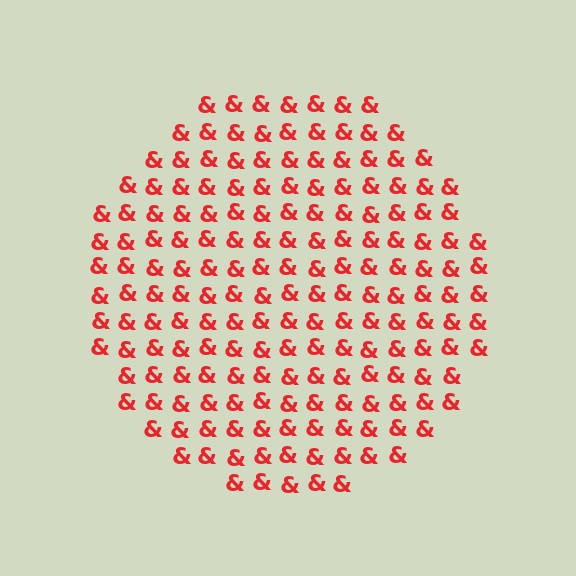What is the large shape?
The large shape is a circle.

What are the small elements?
The small elements are ampersands.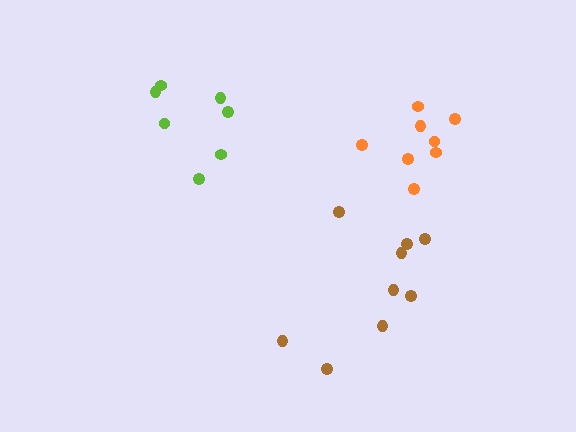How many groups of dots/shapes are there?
There are 3 groups.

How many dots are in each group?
Group 1: 8 dots, Group 2: 7 dots, Group 3: 9 dots (24 total).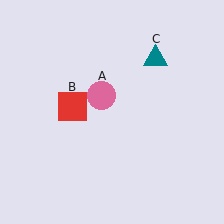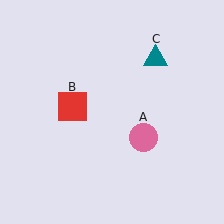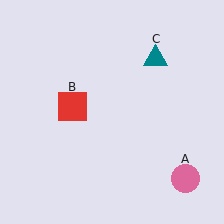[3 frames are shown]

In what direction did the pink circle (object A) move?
The pink circle (object A) moved down and to the right.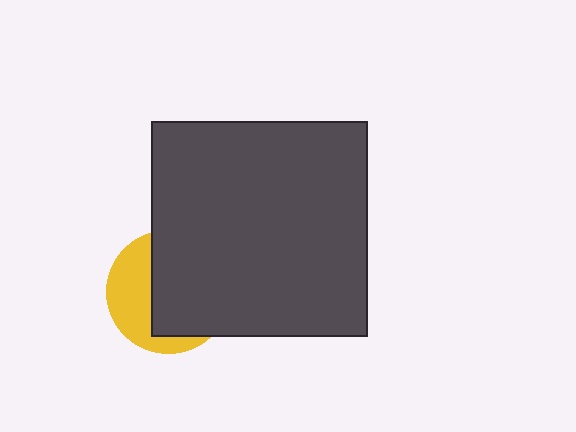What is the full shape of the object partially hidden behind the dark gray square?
The partially hidden object is a yellow circle.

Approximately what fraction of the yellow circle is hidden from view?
Roughly 61% of the yellow circle is hidden behind the dark gray square.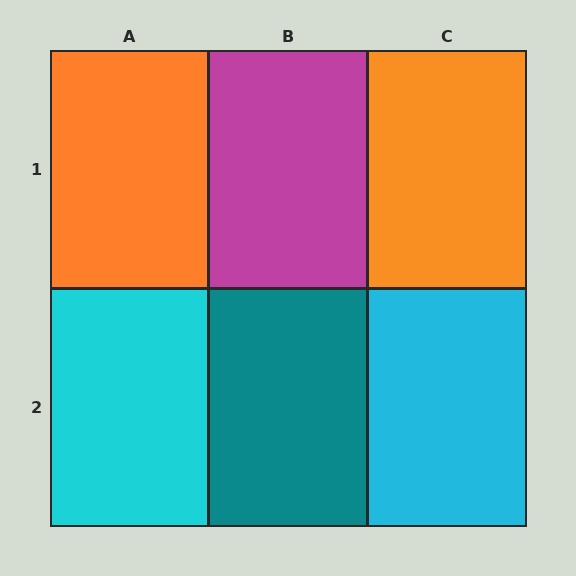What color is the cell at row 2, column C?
Cyan.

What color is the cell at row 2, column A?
Cyan.